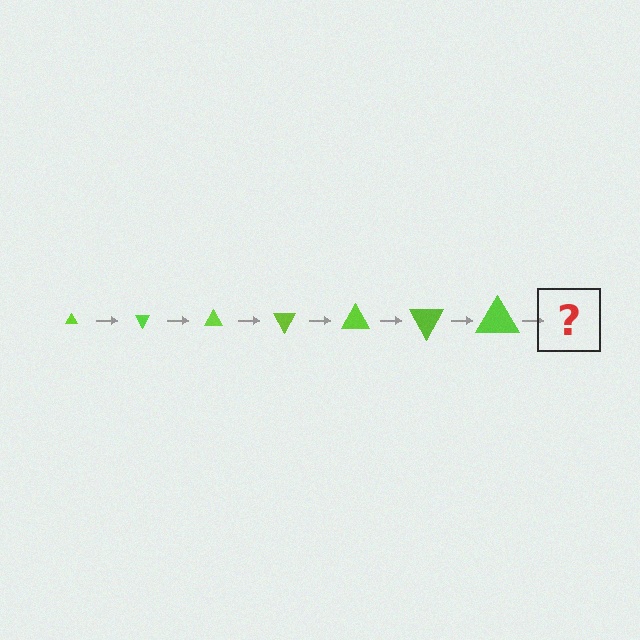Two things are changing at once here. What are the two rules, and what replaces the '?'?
The two rules are that the triangle grows larger each step and it rotates 60 degrees each step. The '?' should be a triangle, larger than the previous one and rotated 420 degrees from the start.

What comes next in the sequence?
The next element should be a triangle, larger than the previous one and rotated 420 degrees from the start.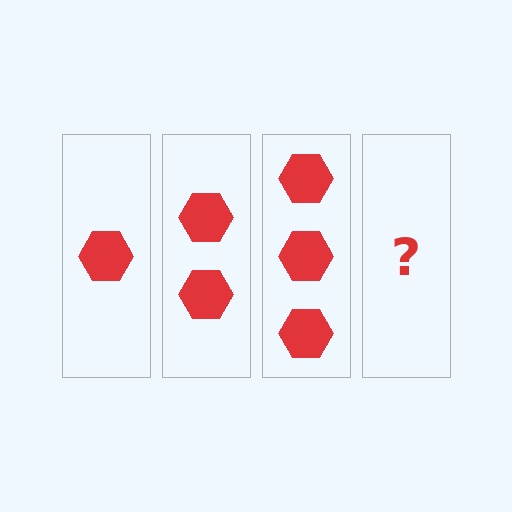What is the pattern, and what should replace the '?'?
The pattern is that each step adds one more hexagon. The '?' should be 4 hexagons.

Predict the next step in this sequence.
The next step is 4 hexagons.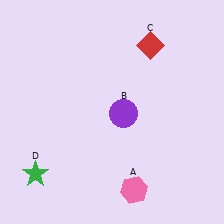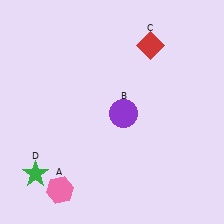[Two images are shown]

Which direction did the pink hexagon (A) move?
The pink hexagon (A) moved left.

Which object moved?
The pink hexagon (A) moved left.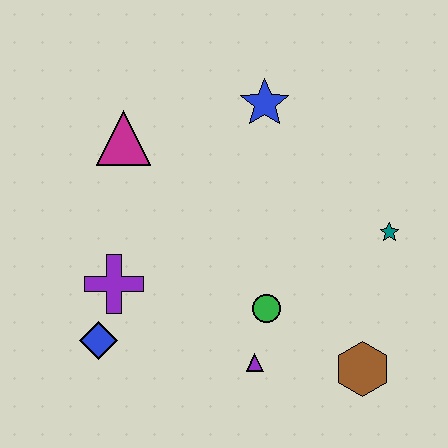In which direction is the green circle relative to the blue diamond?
The green circle is to the right of the blue diamond.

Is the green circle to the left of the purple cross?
No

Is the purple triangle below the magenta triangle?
Yes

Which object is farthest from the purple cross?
The teal star is farthest from the purple cross.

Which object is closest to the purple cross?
The blue diamond is closest to the purple cross.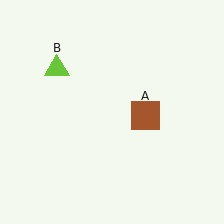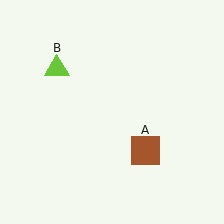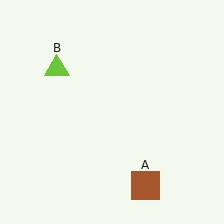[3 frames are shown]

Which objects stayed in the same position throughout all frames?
Lime triangle (object B) remained stationary.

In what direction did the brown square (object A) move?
The brown square (object A) moved down.